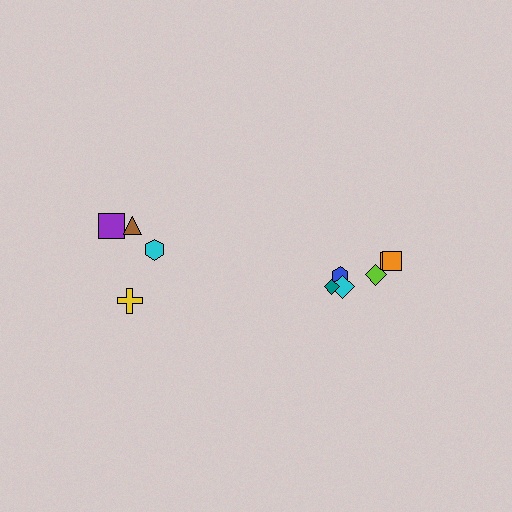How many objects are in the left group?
There are 4 objects.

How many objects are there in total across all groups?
There are 11 objects.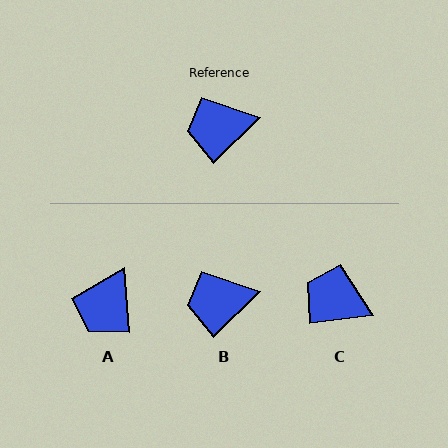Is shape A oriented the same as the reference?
No, it is off by about 50 degrees.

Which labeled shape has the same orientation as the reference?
B.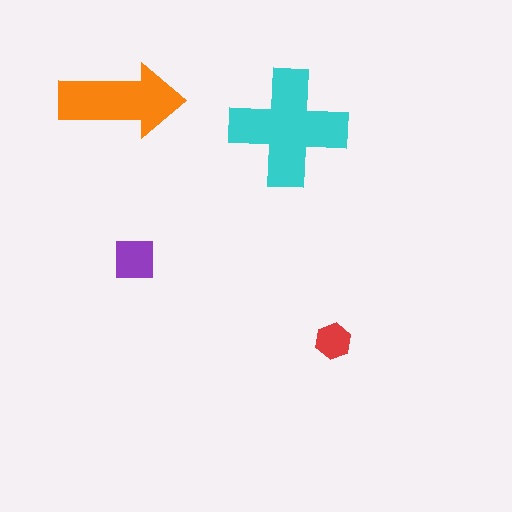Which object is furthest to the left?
The orange arrow is leftmost.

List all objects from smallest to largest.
The red hexagon, the purple square, the orange arrow, the cyan cross.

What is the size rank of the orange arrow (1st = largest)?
2nd.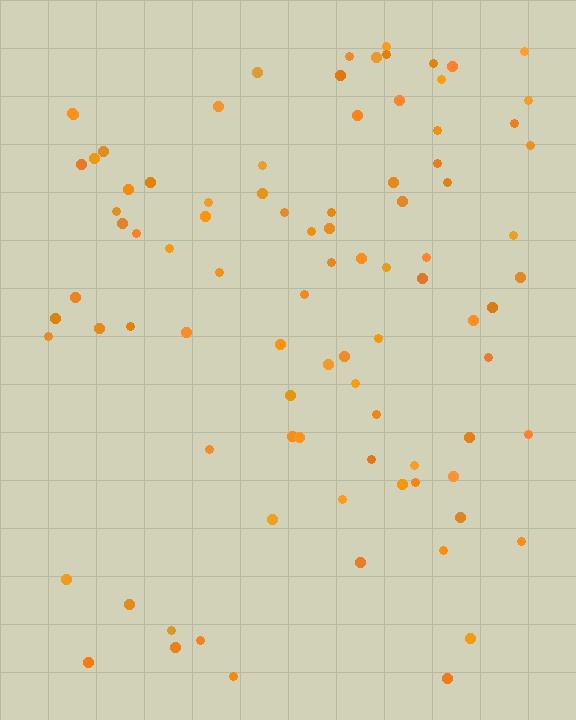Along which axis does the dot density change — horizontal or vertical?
Vertical.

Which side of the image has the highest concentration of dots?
The top.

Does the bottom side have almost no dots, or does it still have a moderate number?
Still a moderate number, just noticeably fewer than the top.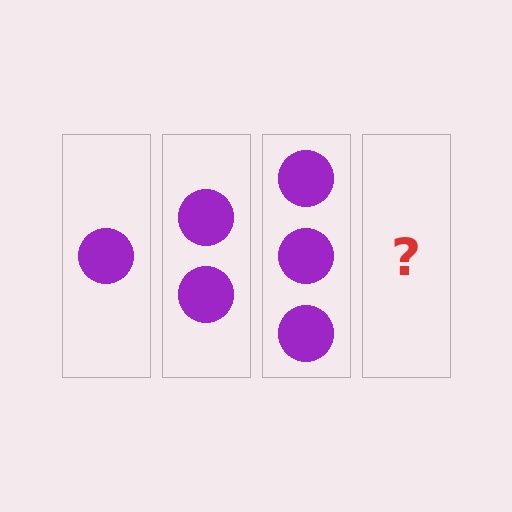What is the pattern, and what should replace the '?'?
The pattern is that each step adds one more circle. The '?' should be 4 circles.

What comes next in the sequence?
The next element should be 4 circles.